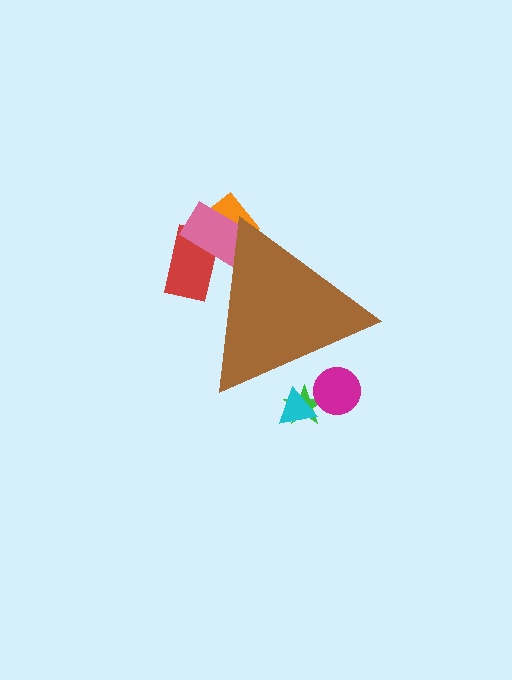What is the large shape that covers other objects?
A brown triangle.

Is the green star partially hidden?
Yes, the green star is partially hidden behind the brown triangle.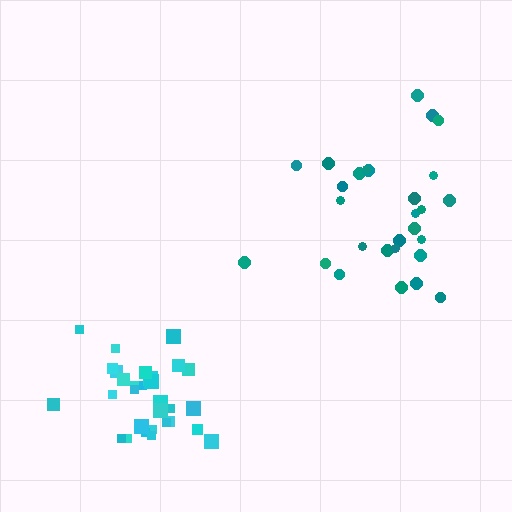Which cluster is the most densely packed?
Cyan.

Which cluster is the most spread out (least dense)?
Teal.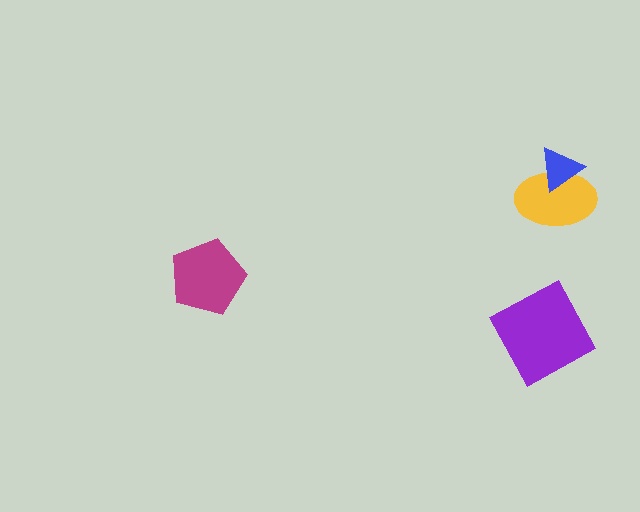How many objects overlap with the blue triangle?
1 object overlaps with the blue triangle.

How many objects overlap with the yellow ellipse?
1 object overlaps with the yellow ellipse.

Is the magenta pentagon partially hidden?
No, no other shape covers it.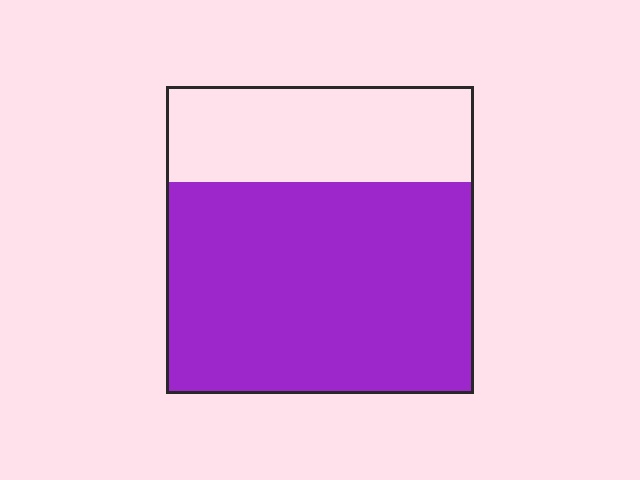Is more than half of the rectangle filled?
Yes.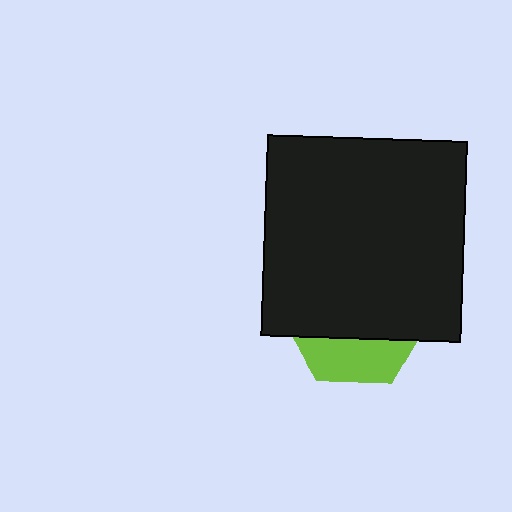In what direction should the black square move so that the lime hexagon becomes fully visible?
The black square should move up. That is the shortest direction to clear the overlap and leave the lime hexagon fully visible.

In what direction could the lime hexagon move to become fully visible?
The lime hexagon could move down. That would shift it out from behind the black square entirely.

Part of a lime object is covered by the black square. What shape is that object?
It is a hexagon.